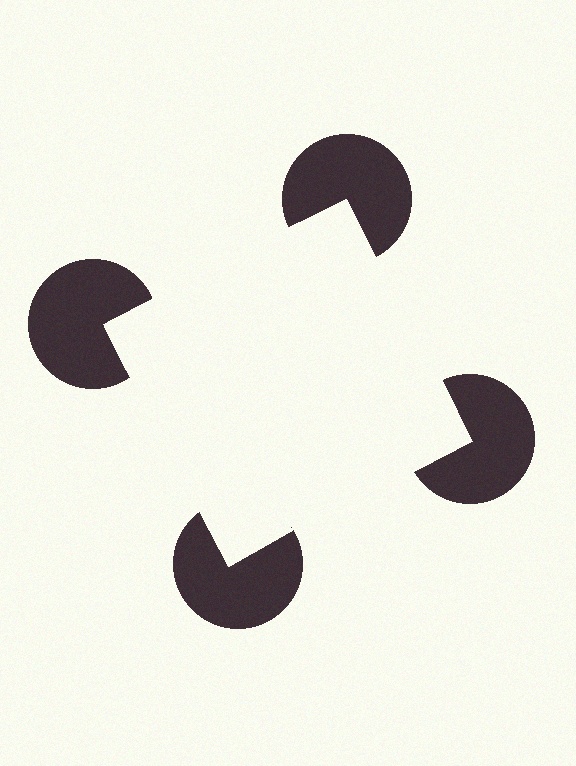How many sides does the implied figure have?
4 sides.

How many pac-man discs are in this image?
There are 4 — one at each vertex of the illusory square.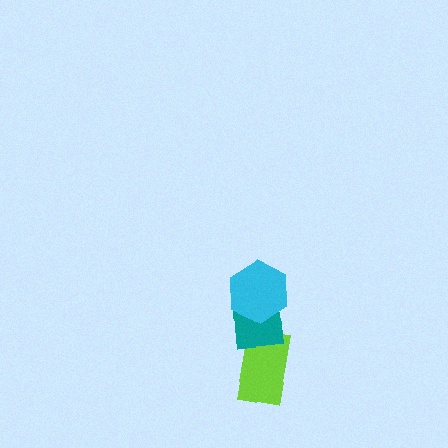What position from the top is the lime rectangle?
The lime rectangle is 3rd from the top.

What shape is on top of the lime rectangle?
The teal square is on top of the lime rectangle.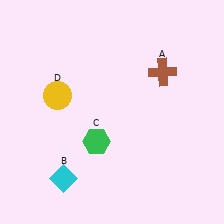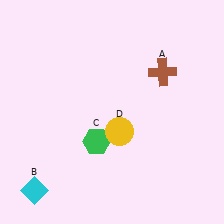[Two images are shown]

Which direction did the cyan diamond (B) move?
The cyan diamond (B) moved left.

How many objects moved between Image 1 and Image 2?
2 objects moved between the two images.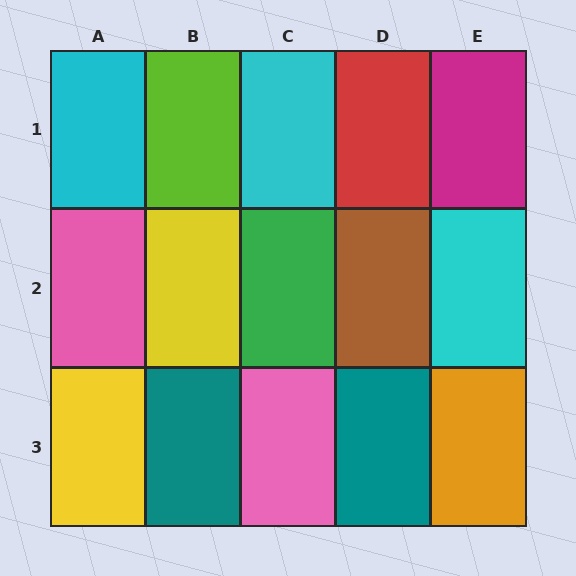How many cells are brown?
1 cell is brown.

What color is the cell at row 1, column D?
Red.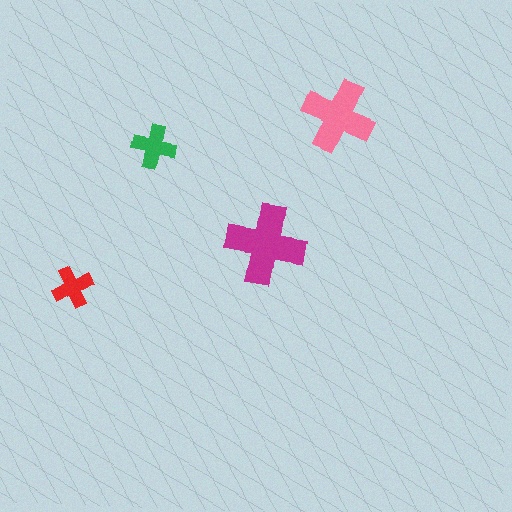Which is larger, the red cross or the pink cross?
The pink one.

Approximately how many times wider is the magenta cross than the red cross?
About 2 times wider.